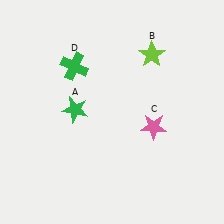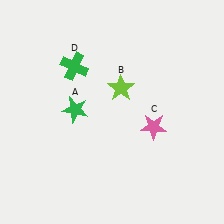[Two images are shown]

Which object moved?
The lime star (B) moved down.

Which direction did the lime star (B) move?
The lime star (B) moved down.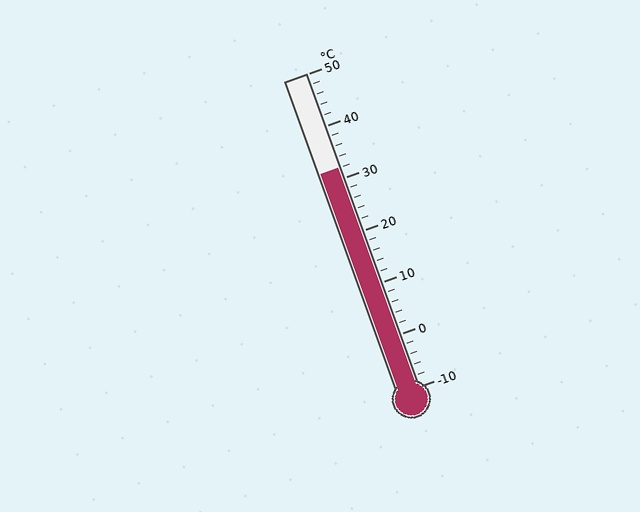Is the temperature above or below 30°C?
The temperature is above 30°C.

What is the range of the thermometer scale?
The thermometer scale ranges from -10°C to 50°C.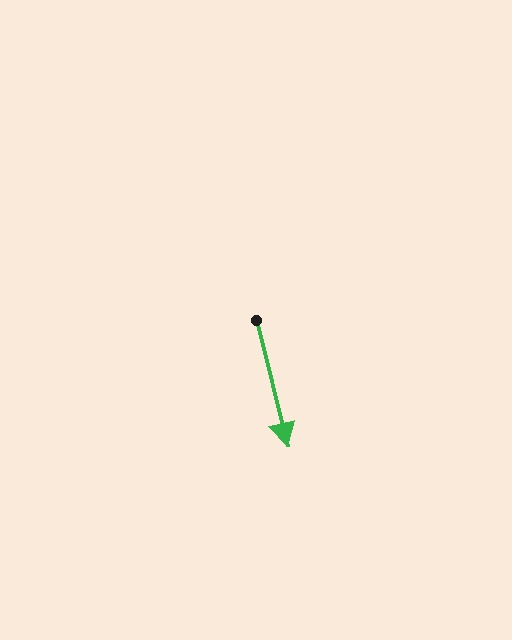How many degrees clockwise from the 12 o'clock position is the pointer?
Approximately 166 degrees.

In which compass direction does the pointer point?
South.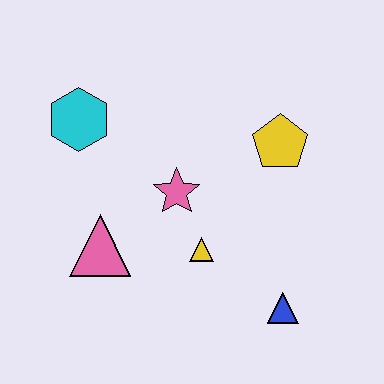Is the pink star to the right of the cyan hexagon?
Yes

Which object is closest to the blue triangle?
The yellow triangle is closest to the blue triangle.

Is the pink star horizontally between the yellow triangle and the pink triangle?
Yes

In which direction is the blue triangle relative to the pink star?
The blue triangle is below the pink star.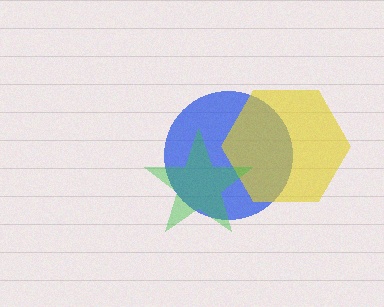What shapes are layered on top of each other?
The layered shapes are: a blue circle, a yellow hexagon, a green star.